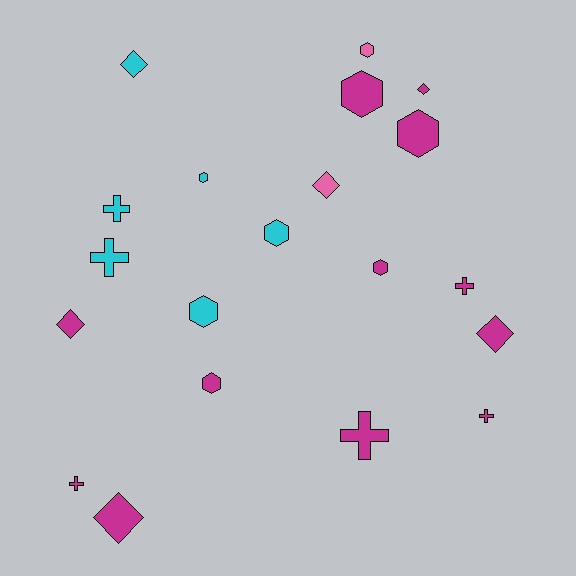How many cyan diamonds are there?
There is 1 cyan diamond.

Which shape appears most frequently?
Hexagon, with 8 objects.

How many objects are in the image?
There are 20 objects.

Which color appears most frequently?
Magenta, with 12 objects.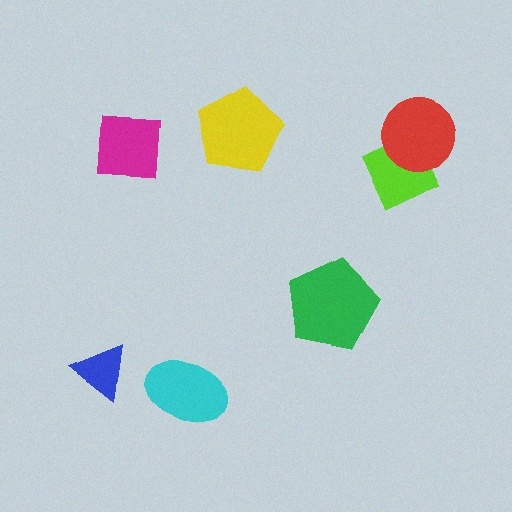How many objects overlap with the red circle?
1 object overlaps with the red circle.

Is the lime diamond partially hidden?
Yes, it is partially covered by another shape.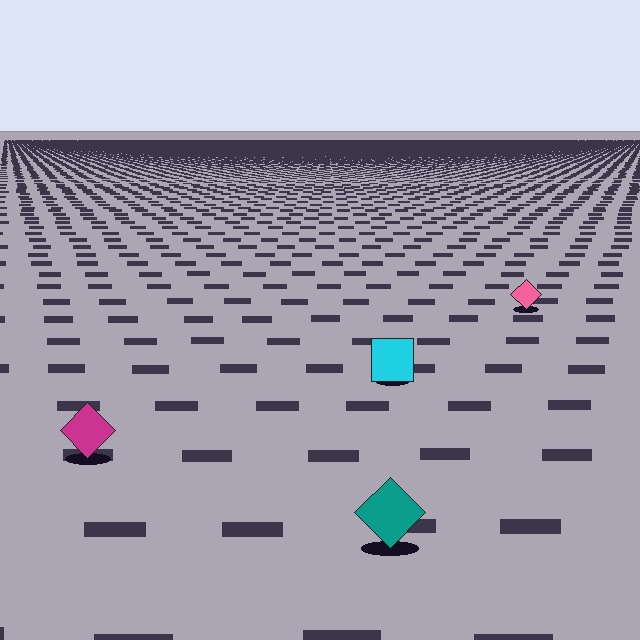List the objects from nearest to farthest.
From nearest to farthest: the teal diamond, the magenta diamond, the cyan square, the pink diamond.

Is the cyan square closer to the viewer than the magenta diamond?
No. The magenta diamond is closer — you can tell from the texture gradient: the ground texture is coarser near it.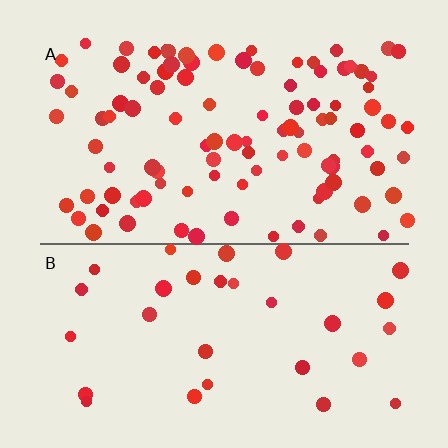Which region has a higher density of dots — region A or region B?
A (the top).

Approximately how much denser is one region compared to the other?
Approximately 3.1× — region A over region B.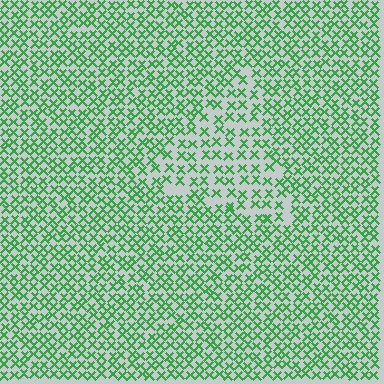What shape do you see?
I see a triangle.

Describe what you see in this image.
The image contains small green elements arranged at two different densities. A triangle-shaped region is visible where the elements are less densely packed than the surrounding area.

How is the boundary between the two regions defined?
The boundary is defined by a change in element density (approximately 1.6x ratio). All elements are the same color, size, and shape.